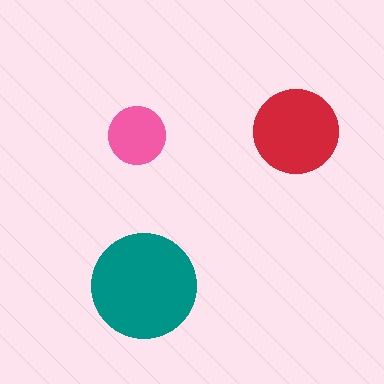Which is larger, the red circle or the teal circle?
The teal one.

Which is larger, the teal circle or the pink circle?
The teal one.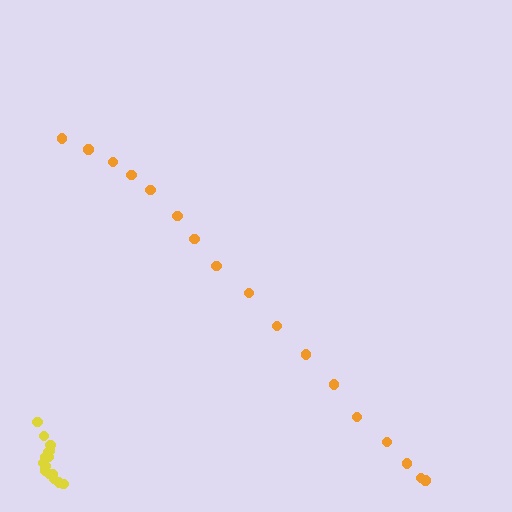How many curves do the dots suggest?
There are 2 distinct paths.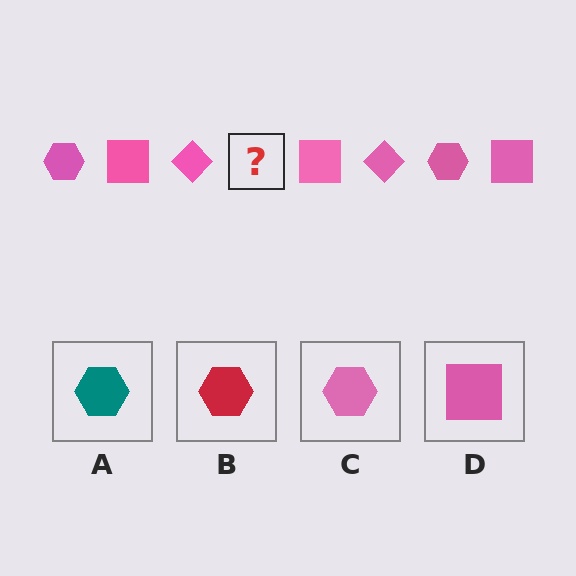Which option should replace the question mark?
Option C.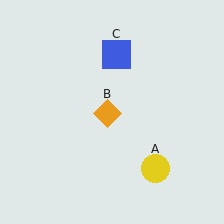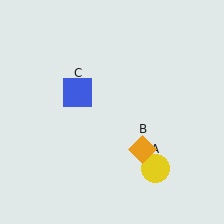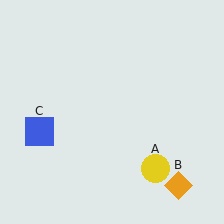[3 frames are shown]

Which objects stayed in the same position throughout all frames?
Yellow circle (object A) remained stationary.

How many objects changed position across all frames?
2 objects changed position: orange diamond (object B), blue square (object C).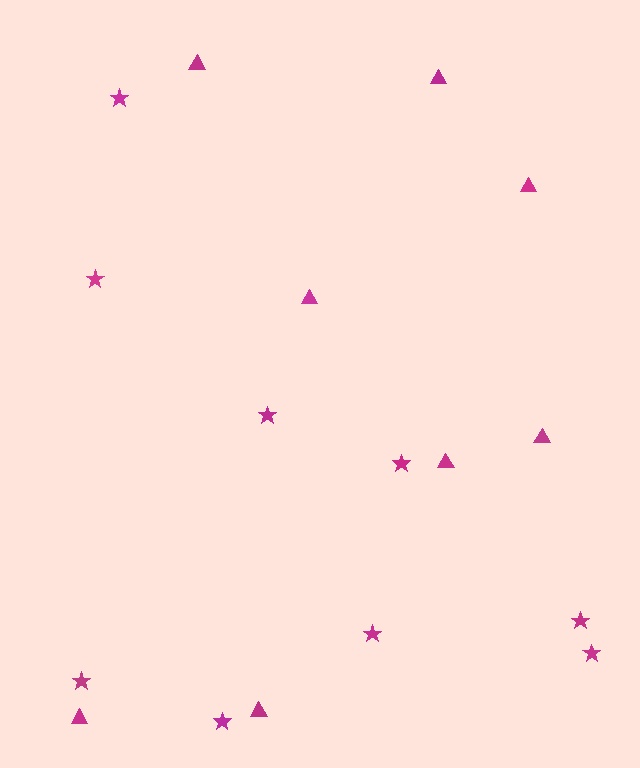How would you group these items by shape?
There are 2 groups: one group of stars (9) and one group of triangles (8).